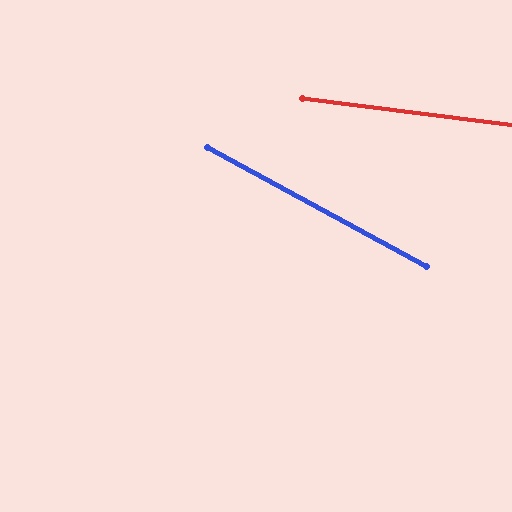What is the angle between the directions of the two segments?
Approximately 21 degrees.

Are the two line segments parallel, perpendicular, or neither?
Neither parallel nor perpendicular — they differ by about 21°.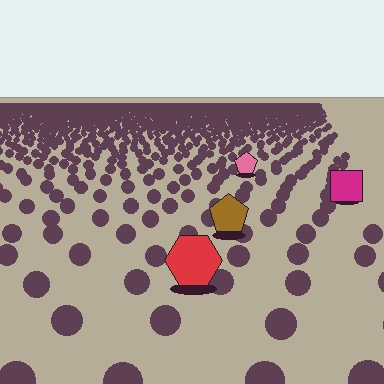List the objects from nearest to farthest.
From nearest to farthest: the red hexagon, the brown pentagon, the magenta square, the pink pentagon.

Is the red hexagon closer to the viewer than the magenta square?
Yes. The red hexagon is closer — you can tell from the texture gradient: the ground texture is coarser near it.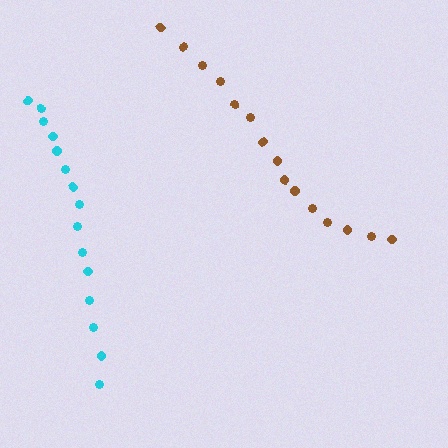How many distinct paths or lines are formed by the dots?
There are 2 distinct paths.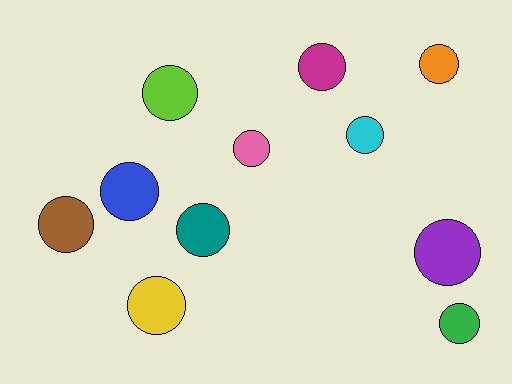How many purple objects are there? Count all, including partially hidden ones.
There is 1 purple object.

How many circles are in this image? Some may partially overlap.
There are 11 circles.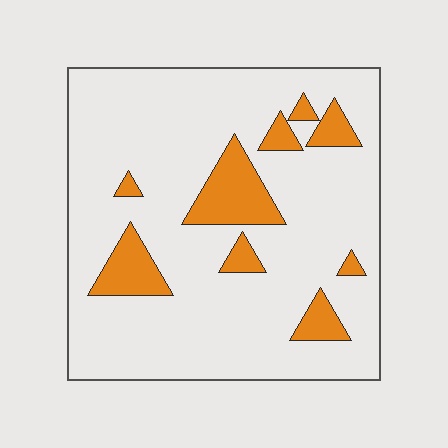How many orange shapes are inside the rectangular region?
9.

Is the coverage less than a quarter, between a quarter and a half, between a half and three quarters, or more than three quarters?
Less than a quarter.